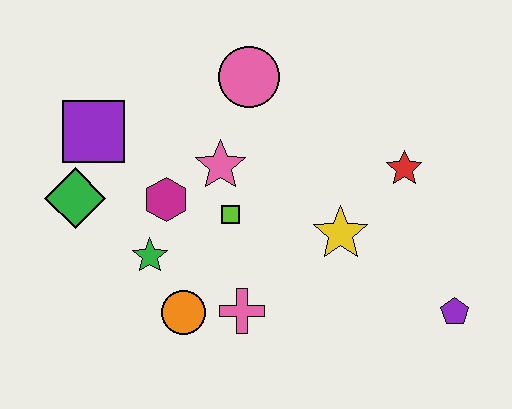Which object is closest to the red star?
The yellow star is closest to the red star.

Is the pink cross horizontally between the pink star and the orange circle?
No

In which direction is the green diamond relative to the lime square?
The green diamond is to the left of the lime square.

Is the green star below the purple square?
Yes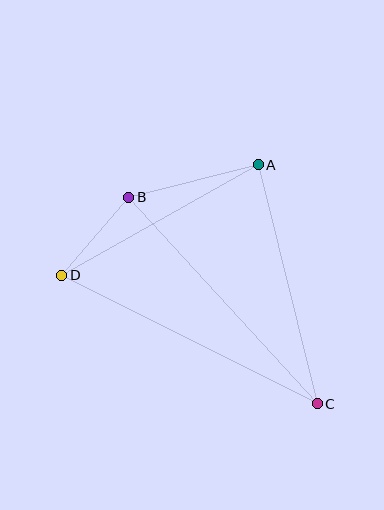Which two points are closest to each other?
Points B and D are closest to each other.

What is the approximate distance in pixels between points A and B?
The distance between A and B is approximately 133 pixels.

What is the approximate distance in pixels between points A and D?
The distance between A and D is approximately 226 pixels.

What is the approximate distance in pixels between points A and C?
The distance between A and C is approximately 246 pixels.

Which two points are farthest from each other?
Points C and D are farthest from each other.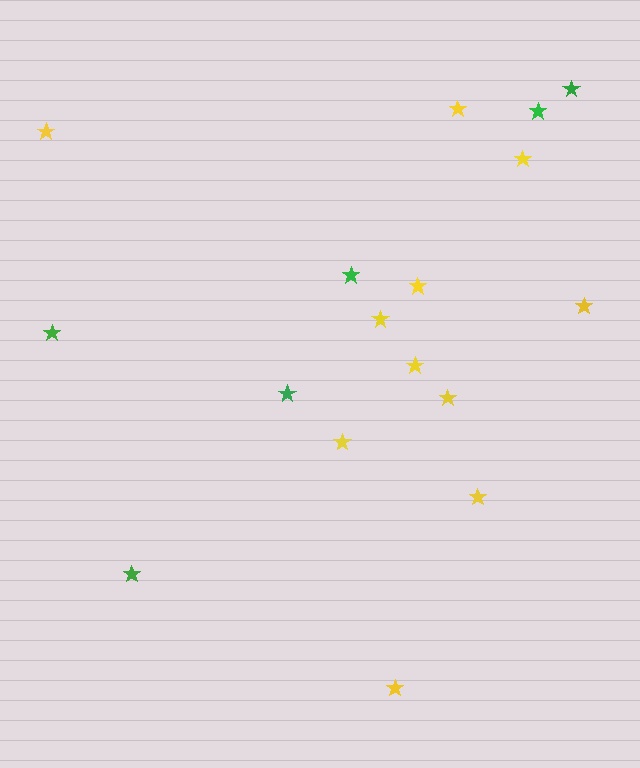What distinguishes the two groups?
There are 2 groups: one group of green stars (6) and one group of yellow stars (11).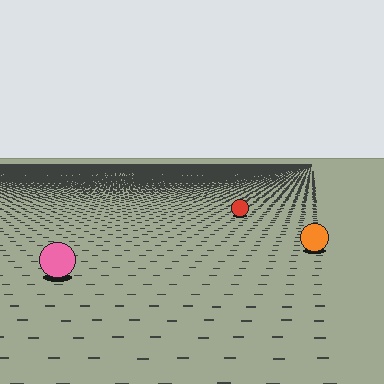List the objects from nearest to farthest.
From nearest to farthest: the pink circle, the orange circle, the red circle.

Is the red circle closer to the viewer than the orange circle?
No. The orange circle is closer — you can tell from the texture gradient: the ground texture is coarser near it.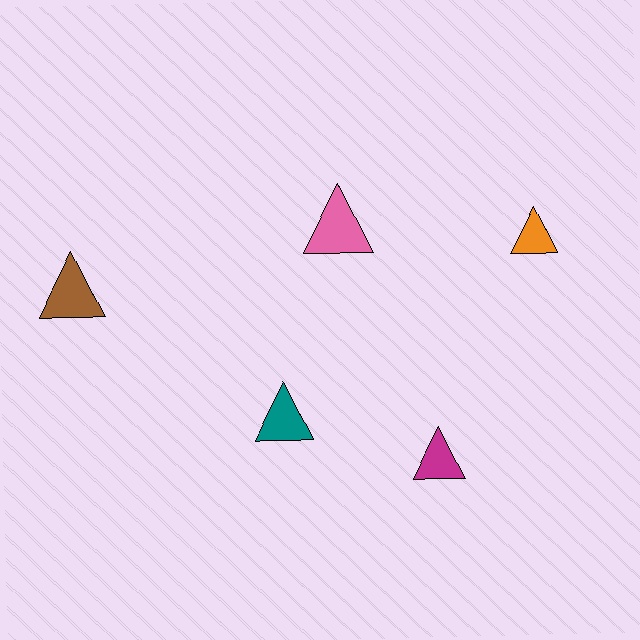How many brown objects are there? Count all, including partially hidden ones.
There is 1 brown object.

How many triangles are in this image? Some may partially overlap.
There are 5 triangles.